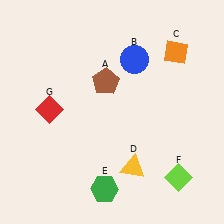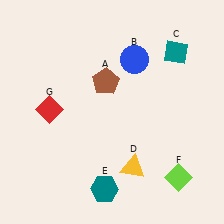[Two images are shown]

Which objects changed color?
C changed from orange to teal. E changed from green to teal.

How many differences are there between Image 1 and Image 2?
There are 2 differences between the two images.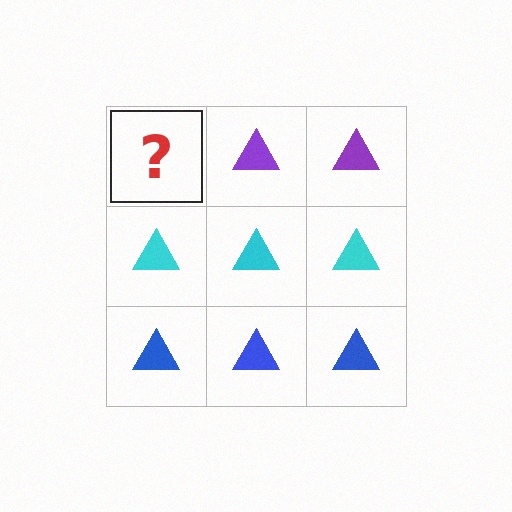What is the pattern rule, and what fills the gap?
The rule is that each row has a consistent color. The gap should be filled with a purple triangle.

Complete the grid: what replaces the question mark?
The question mark should be replaced with a purple triangle.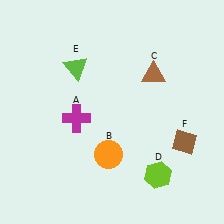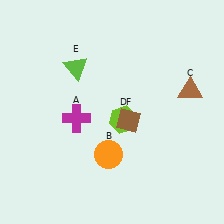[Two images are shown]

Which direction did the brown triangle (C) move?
The brown triangle (C) moved right.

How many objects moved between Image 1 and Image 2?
3 objects moved between the two images.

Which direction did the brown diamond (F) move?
The brown diamond (F) moved left.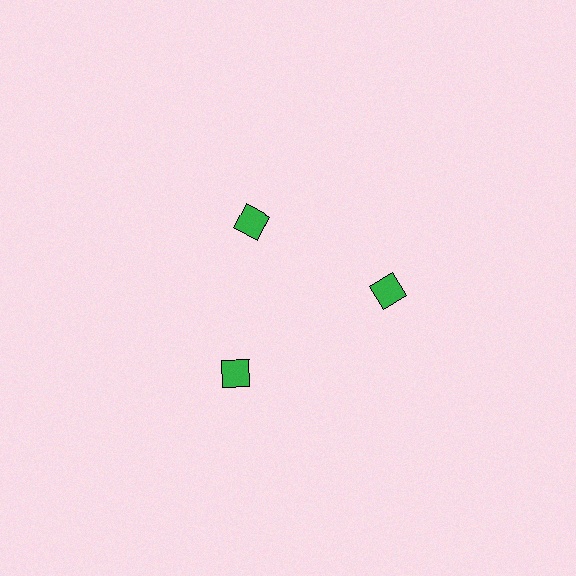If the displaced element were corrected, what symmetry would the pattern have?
It would have 3-fold rotational symmetry — the pattern would map onto itself every 120 degrees.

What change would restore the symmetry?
The symmetry would be restored by moving it outward, back onto the ring so that all 3 squares sit at equal angles and equal distance from the center.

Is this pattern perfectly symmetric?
No. The 3 green squares are arranged in a ring, but one element near the 11 o'clock position is pulled inward toward the center, breaking the 3-fold rotational symmetry.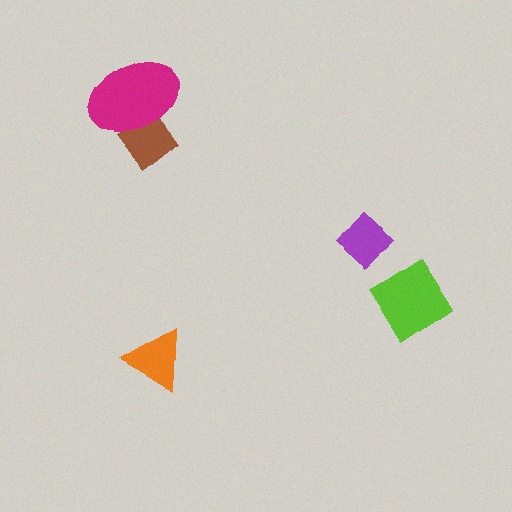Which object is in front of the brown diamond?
The magenta ellipse is in front of the brown diamond.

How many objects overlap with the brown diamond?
1 object overlaps with the brown diamond.